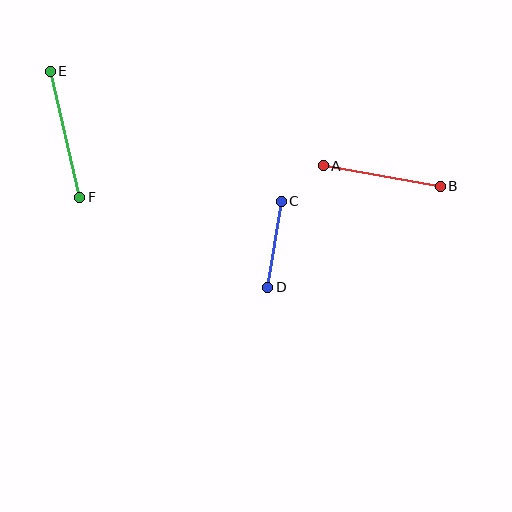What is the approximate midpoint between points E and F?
The midpoint is at approximately (65, 134) pixels.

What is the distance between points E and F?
The distance is approximately 130 pixels.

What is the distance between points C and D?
The distance is approximately 87 pixels.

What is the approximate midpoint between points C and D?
The midpoint is at approximately (275, 244) pixels.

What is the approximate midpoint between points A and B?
The midpoint is at approximately (382, 176) pixels.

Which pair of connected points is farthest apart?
Points E and F are farthest apart.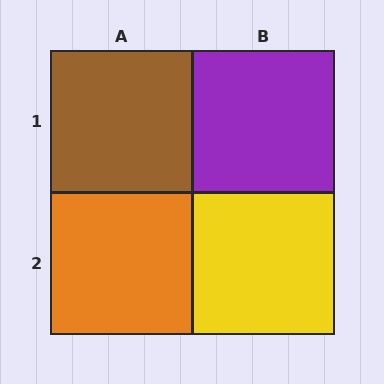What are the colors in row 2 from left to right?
Orange, yellow.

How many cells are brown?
1 cell is brown.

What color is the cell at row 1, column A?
Brown.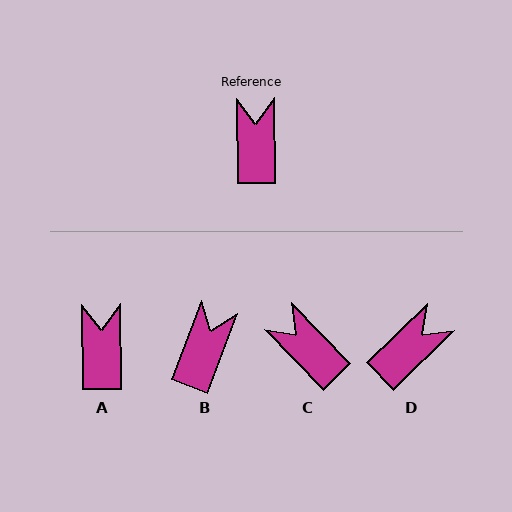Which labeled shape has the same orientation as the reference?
A.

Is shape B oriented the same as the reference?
No, it is off by about 21 degrees.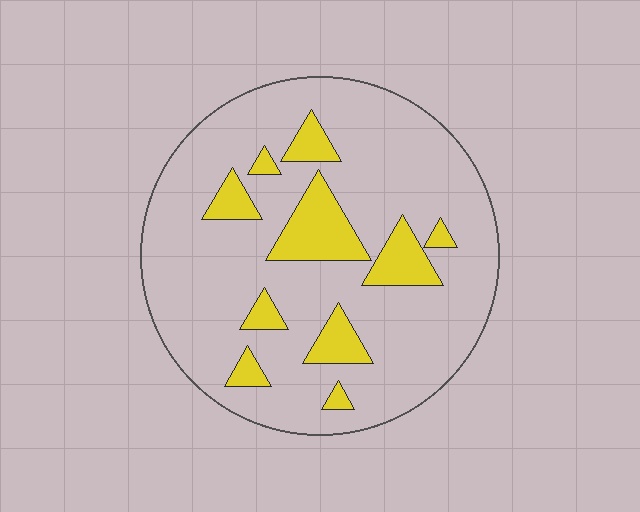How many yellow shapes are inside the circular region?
10.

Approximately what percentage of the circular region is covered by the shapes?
Approximately 15%.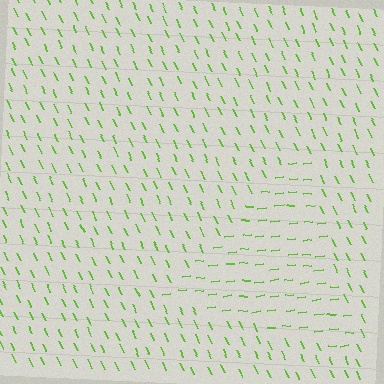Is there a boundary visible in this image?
Yes, there is a texture boundary formed by a change in line orientation.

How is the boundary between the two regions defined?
The boundary is defined purely by a change in line orientation (approximately 70 degrees difference). All lines are the same color and thickness.